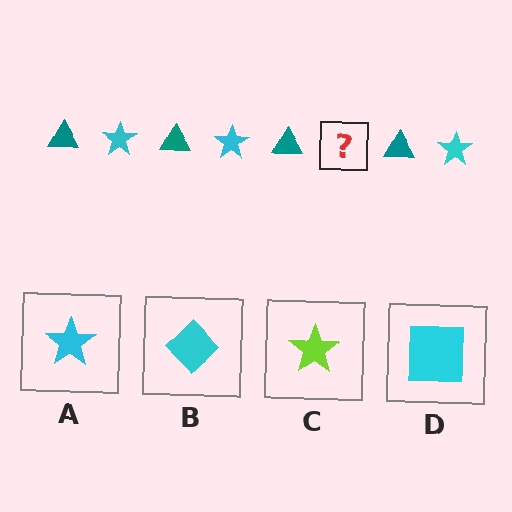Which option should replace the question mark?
Option A.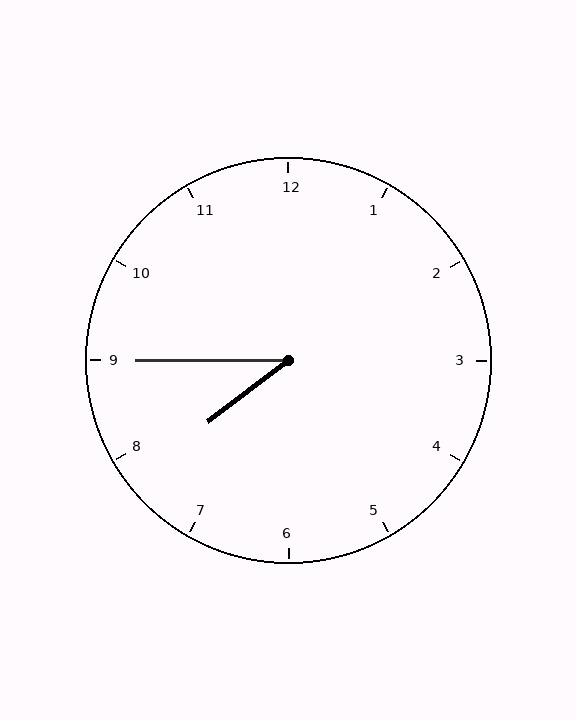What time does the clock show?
7:45.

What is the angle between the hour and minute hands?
Approximately 38 degrees.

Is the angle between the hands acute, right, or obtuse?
It is acute.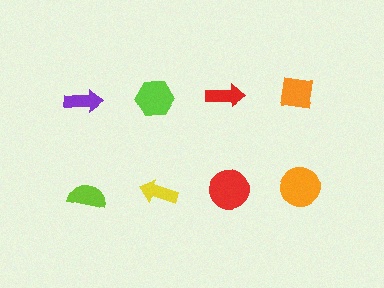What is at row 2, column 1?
A lime semicircle.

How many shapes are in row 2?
4 shapes.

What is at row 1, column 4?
An orange square.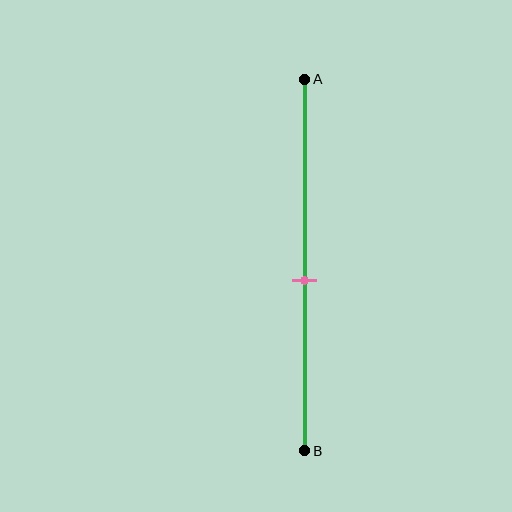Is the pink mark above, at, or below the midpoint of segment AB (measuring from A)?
The pink mark is below the midpoint of segment AB.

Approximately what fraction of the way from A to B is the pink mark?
The pink mark is approximately 55% of the way from A to B.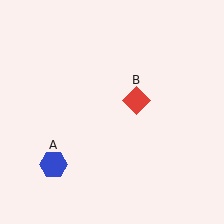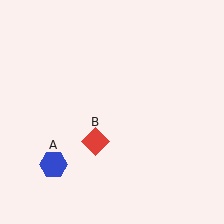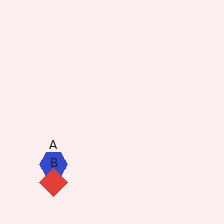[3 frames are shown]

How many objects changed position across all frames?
1 object changed position: red diamond (object B).